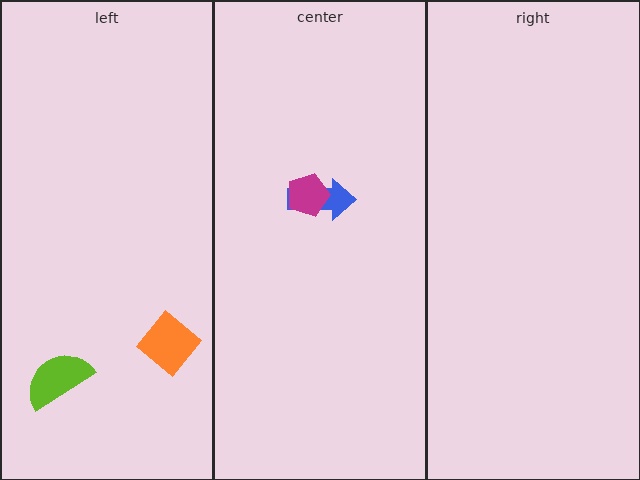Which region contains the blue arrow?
The center region.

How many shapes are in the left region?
2.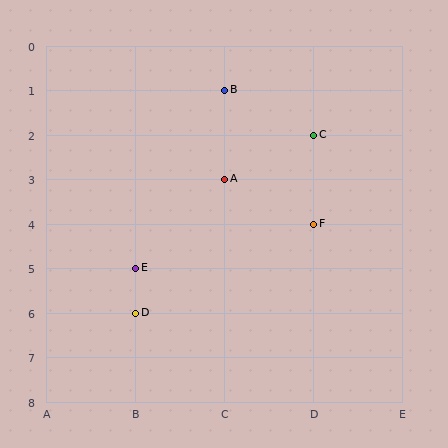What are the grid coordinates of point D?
Point D is at grid coordinates (B, 6).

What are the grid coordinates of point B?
Point B is at grid coordinates (C, 1).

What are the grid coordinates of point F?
Point F is at grid coordinates (D, 4).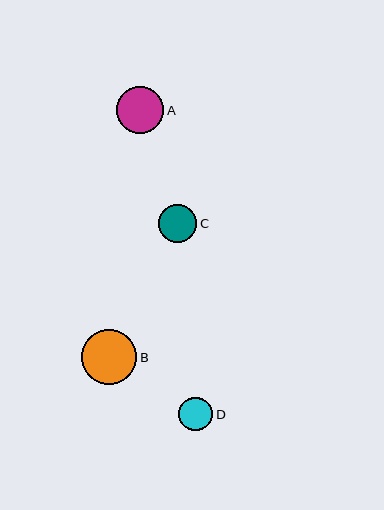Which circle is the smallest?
Circle D is the smallest with a size of approximately 34 pixels.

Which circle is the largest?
Circle B is the largest with a size of approximately 55 pixels.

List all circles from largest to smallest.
From largest to smallest: B, A, C, D.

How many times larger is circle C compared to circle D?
Circle C is approximately 1.1 times the size of circle D.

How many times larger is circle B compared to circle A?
Circle B is approximately 1.2 times the size of circle A.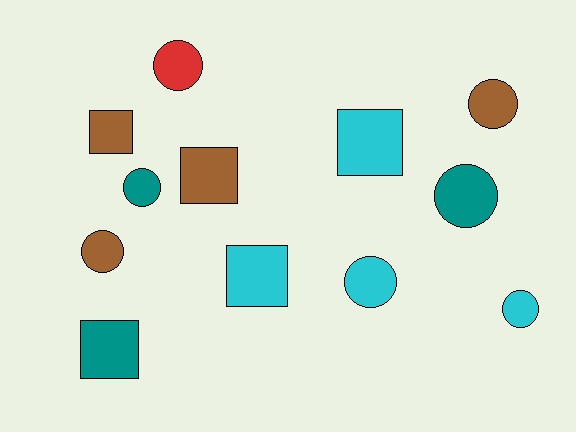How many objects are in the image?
There are 12 objects.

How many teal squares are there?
There is 1 teal square.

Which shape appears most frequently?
Circle, with 7 objects.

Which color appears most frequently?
Brown, with 4 objects.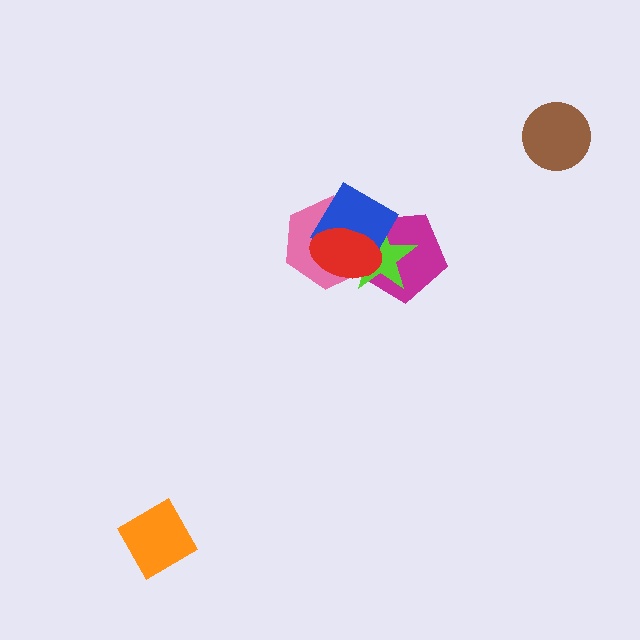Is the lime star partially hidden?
Yes, it is partially covered by another shape.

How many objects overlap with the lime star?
4 objects overlap with the lime star.